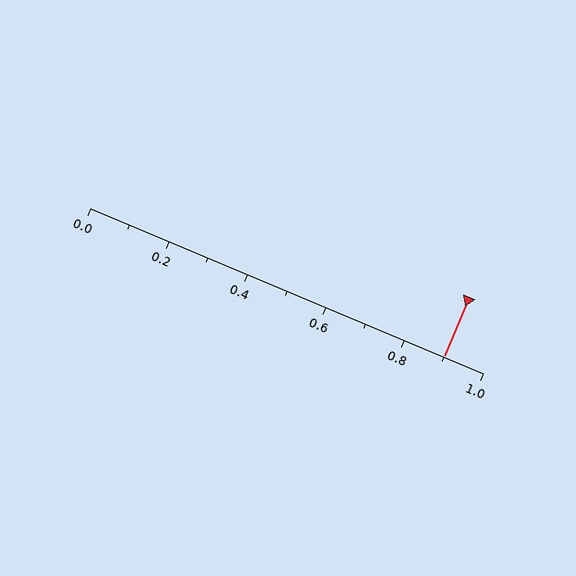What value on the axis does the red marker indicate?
The marker indicates approximately 0.9.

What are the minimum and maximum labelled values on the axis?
The axis runs from 0.0 to 1.0.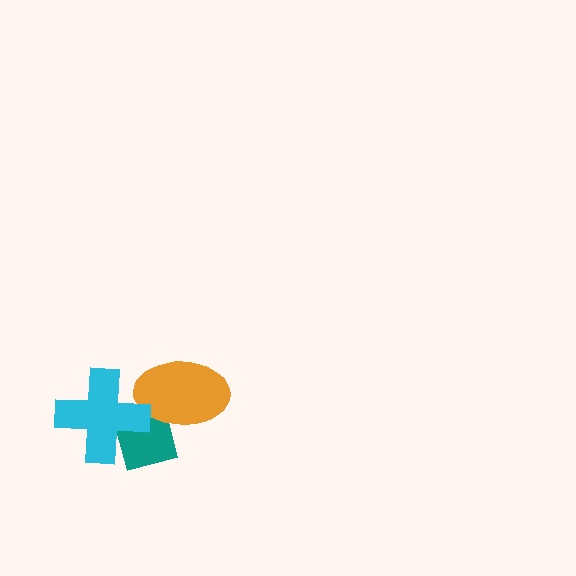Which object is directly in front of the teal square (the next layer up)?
The orange ellipse is directly in front of the teal square.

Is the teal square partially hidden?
Yes, it is partially covered by another shape.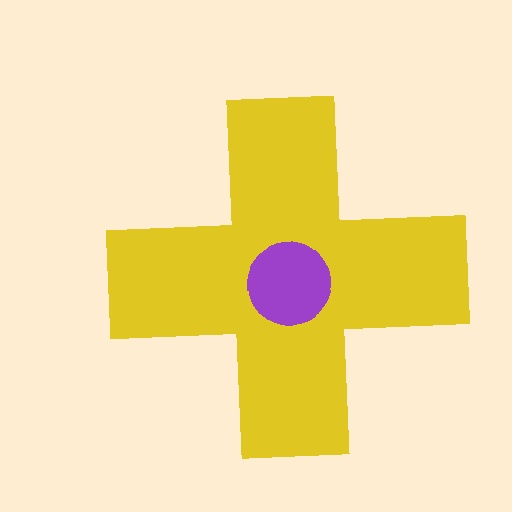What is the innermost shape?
The purple circle.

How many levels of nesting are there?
2.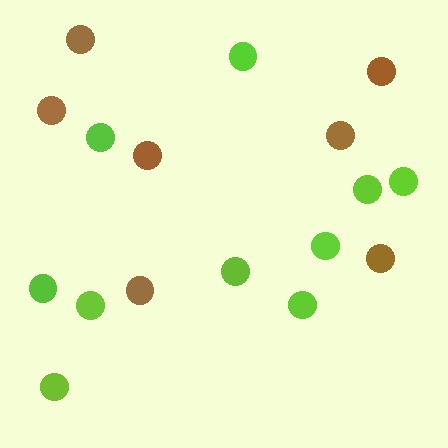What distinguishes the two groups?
There are 2 groups: one group of lime circles (10) and one group of brown circles (7).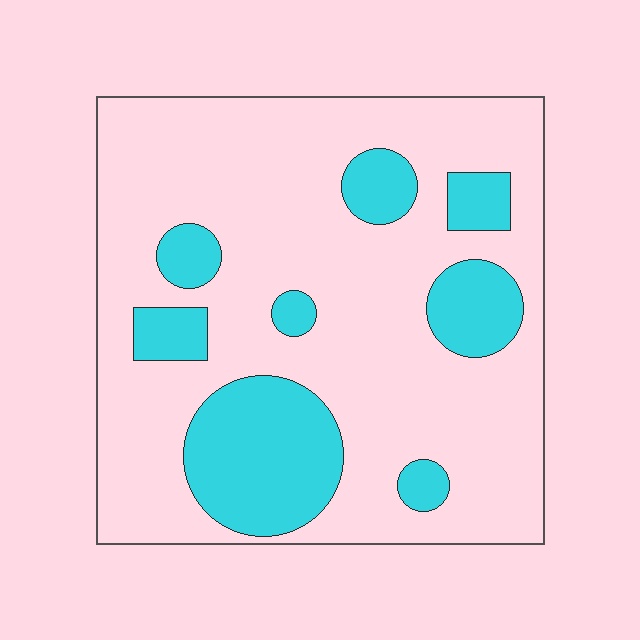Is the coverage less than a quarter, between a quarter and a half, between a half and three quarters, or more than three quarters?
Less than a quarter.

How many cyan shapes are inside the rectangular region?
8.